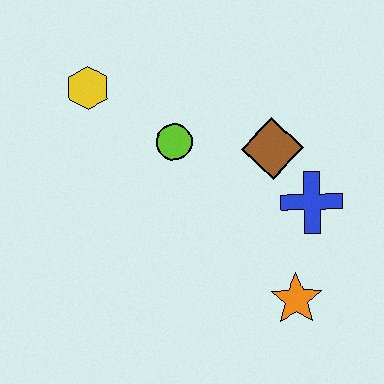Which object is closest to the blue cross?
The brown diamond is closest to the blue cross.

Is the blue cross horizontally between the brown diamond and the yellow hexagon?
No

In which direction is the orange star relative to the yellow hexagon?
The orange star is below the yellow hexagon.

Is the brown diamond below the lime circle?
Yes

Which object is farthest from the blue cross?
The yellow hexagon is farthest from the blue cross.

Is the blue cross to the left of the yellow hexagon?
No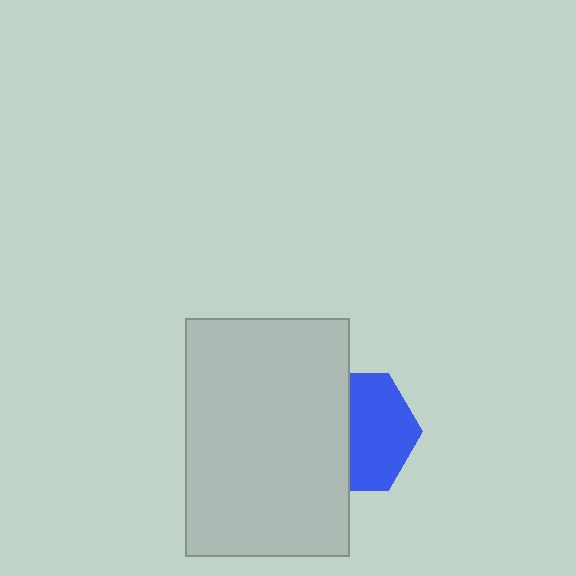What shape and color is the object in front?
The object in front is a light gray rectangle.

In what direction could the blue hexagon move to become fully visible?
The blue hexagon could move right. That would shift it out from behind the light gray rectangle entirely.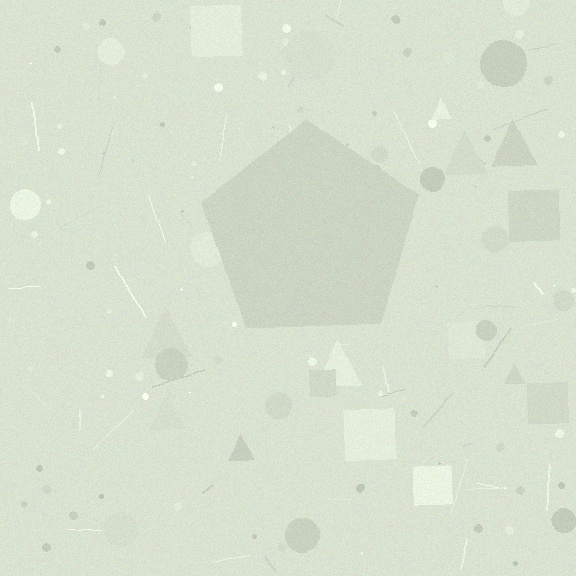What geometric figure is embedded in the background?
A pentagon is embedded in the background.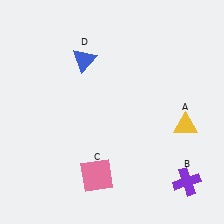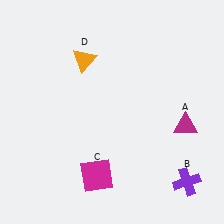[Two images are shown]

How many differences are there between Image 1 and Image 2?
There are 3 differences between the two images.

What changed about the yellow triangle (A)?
In Image 1, A is yellow. In Image 2, it changed to magenta.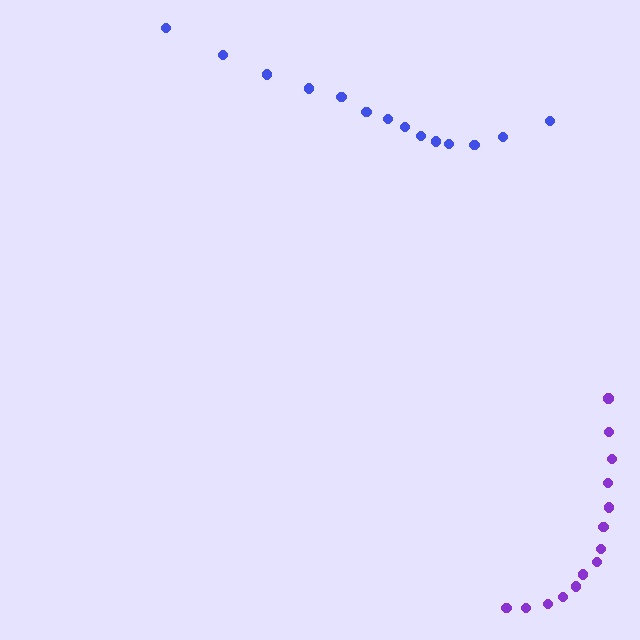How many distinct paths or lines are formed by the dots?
There are 2 distinct paths.